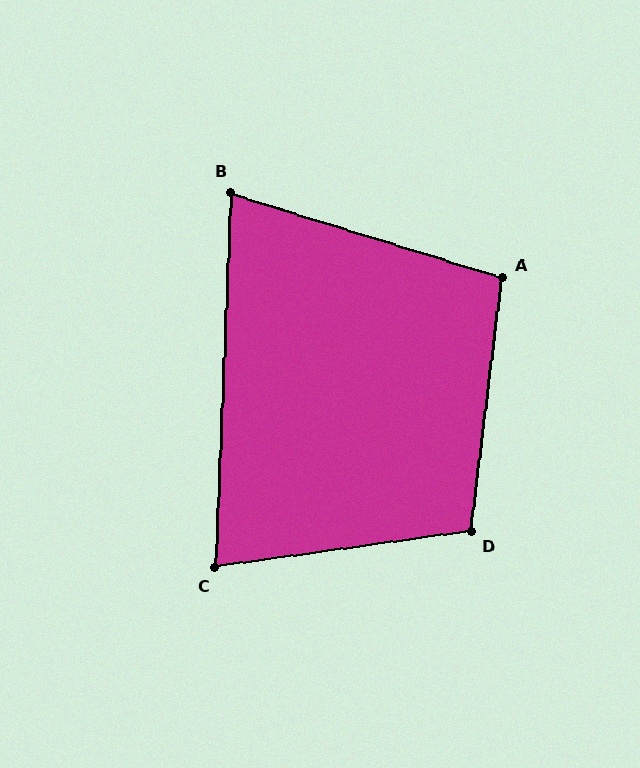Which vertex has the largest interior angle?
D, at approximately 105 degrees.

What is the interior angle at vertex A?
Approximately 100 degrees (obtuse).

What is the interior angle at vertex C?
Approximately 80 degrees (acute).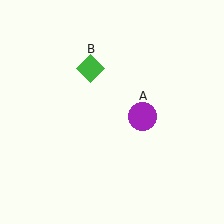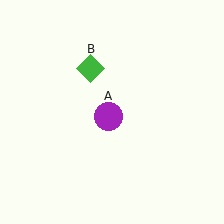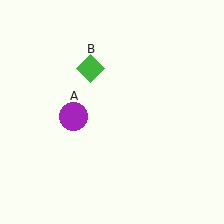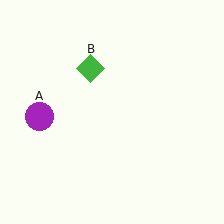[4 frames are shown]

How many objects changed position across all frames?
1 object changed position: purple circle (object A).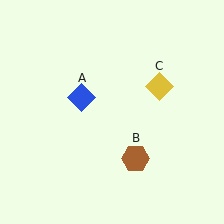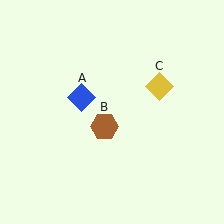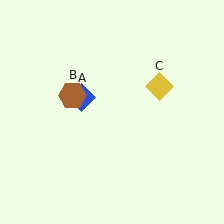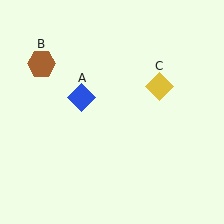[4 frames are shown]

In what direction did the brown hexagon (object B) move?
The brown hexagon (object B) moved up and to the left.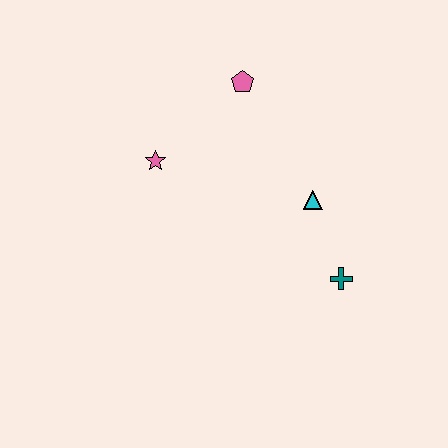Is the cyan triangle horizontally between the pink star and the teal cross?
Yes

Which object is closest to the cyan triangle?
The teal cross is closest to the cyan triangle.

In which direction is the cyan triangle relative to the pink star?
The cyan triangle is to the right of the pink star.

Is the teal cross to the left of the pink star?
No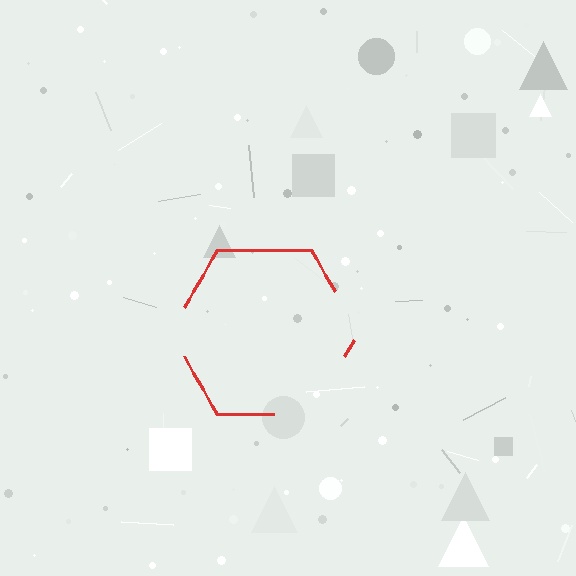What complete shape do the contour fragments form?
The contour fragments form a hexagon.